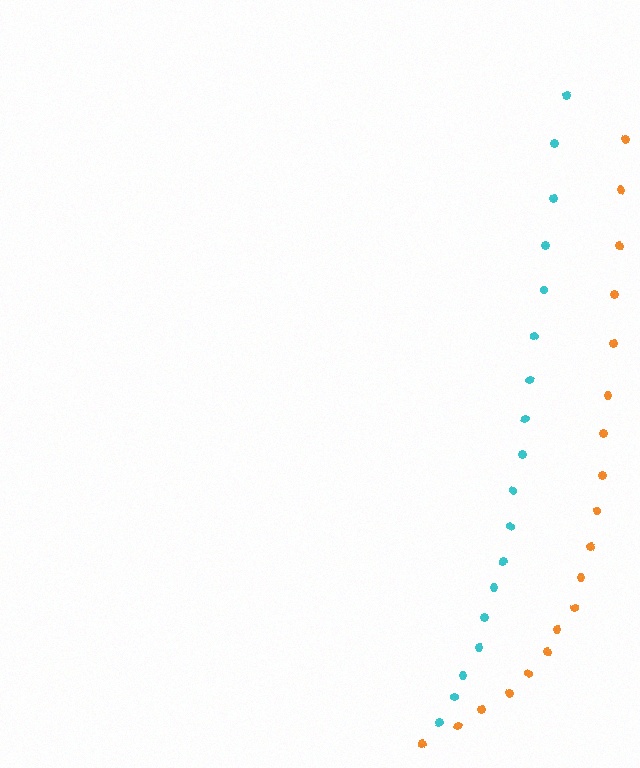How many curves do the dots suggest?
There are 2 distinct paths.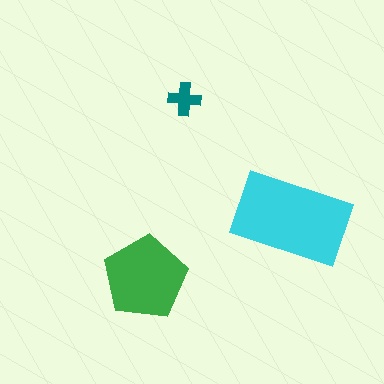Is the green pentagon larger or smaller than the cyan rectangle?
Smaller.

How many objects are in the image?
There are 3 objects in the image.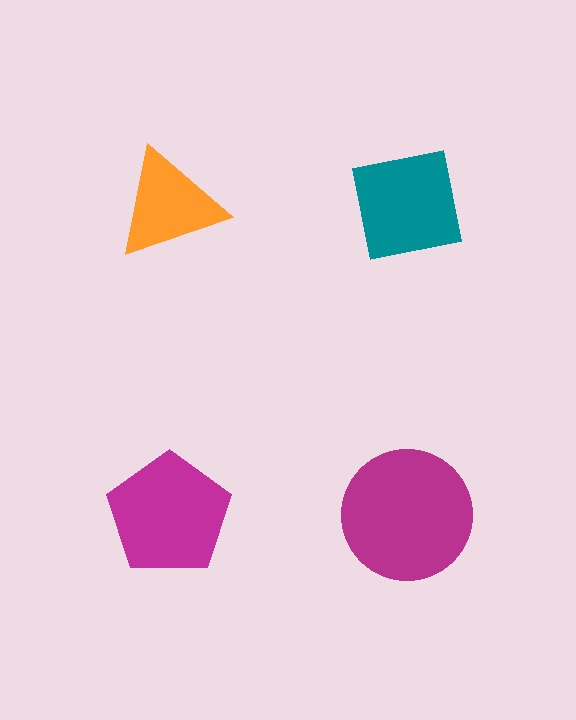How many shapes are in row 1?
2 shapes.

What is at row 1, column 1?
An orange triangle.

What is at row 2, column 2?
A magenta circle.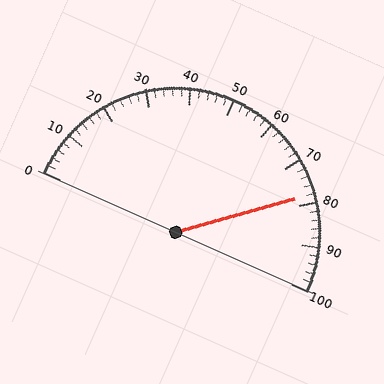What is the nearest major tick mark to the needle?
The nearest major tick mark is 80.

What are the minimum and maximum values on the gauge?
The gauge ranges from 0 to 100.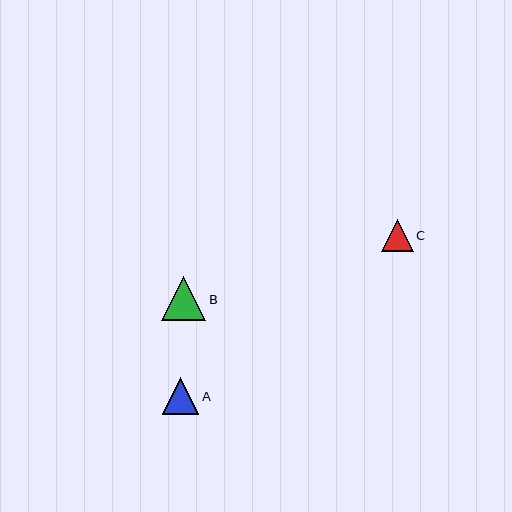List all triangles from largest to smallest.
From largest to smallest: B, A, C.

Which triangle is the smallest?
Triangle C is the smallest with a size of approximately 32 pixels.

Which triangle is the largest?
Triangle B is the largest with a size of approximately 44 pixels.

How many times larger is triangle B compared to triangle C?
Triangle B is approximately 1.4 times the size of triangle C.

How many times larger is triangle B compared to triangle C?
Triangle B is approximately 1.4 times the size of triangle C.